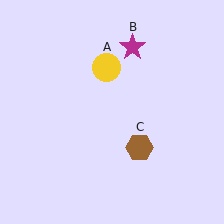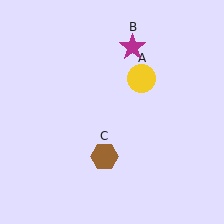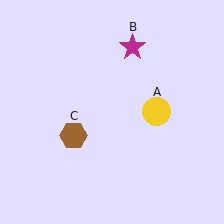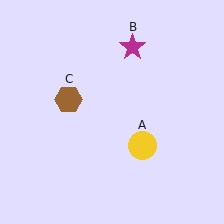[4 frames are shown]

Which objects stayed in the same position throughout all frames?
Magenta star (object B) remained stationary.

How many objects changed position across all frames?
2 objects changed position: yellow circle (object A), brown hexagon (object C).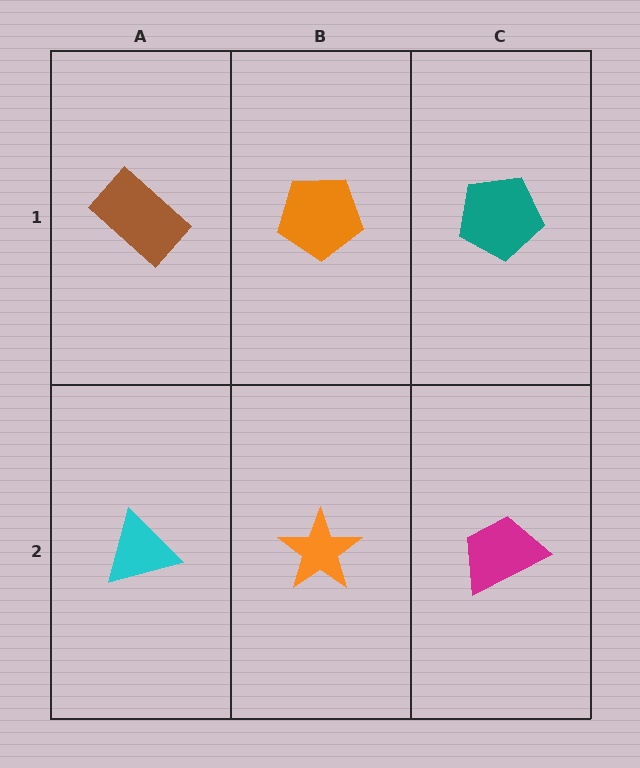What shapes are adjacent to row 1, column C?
A magenta trapezoid (row 2, column C), an orange pentagon (row 1, column B).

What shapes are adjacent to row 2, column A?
A brown rectangle (row 1, column A), an orange star (row 2, column B).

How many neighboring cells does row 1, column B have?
3.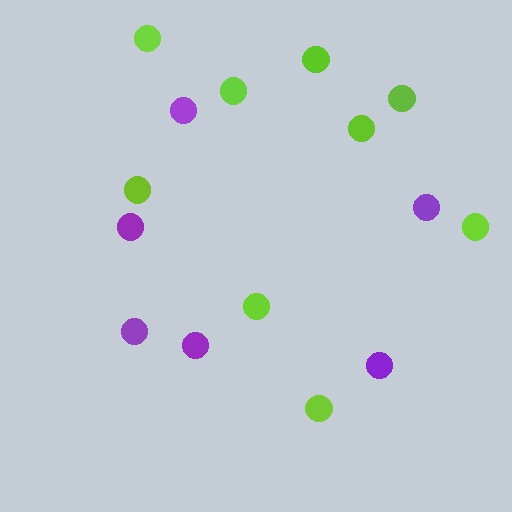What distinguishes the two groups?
There are 2 groups: one group of purple circles (6) and one group of lime circles (9).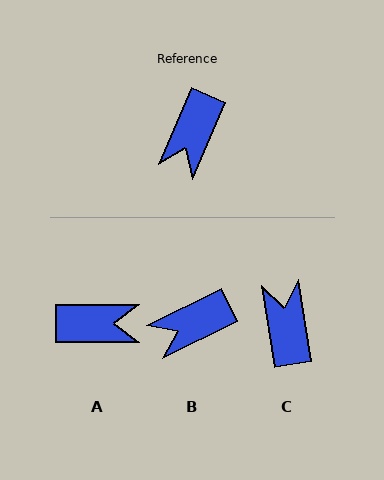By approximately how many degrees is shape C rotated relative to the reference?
Approximately 148 degrees clockwise.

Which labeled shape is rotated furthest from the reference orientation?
C, about 148 degrees away.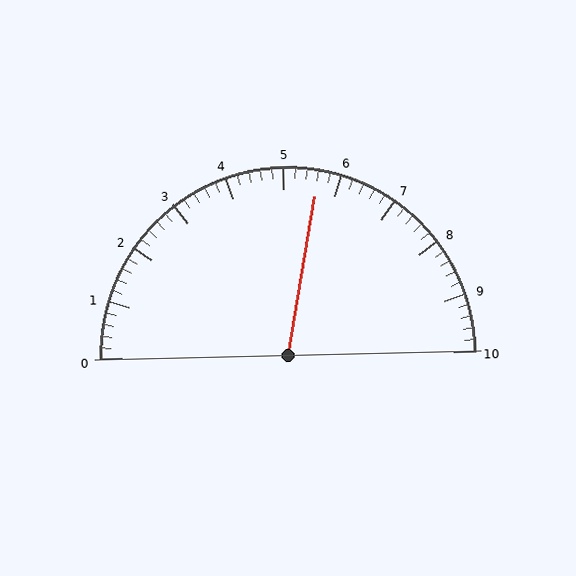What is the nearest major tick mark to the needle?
The nearest major tick mark is 6.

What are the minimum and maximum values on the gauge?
The gauge ranges from 0 to 10.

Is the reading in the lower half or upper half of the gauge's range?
The reading is in the upper half of the range (0 to 10).